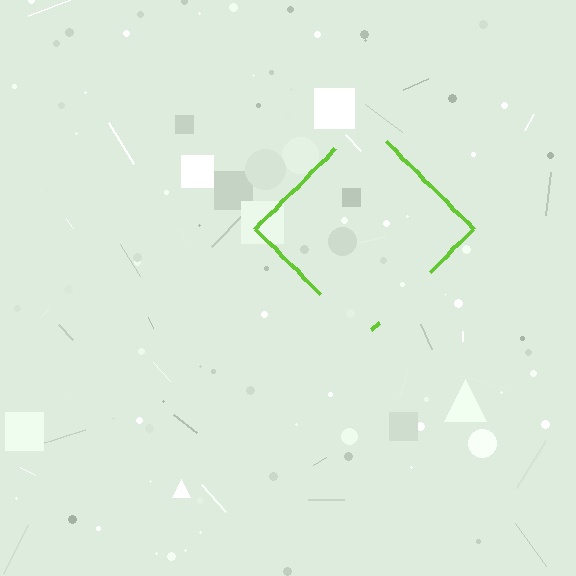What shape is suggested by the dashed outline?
The dashed outline suggests a diamond.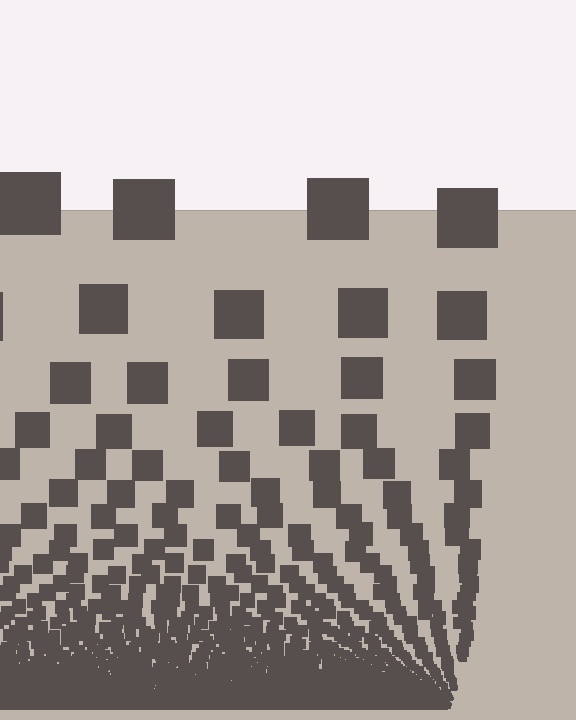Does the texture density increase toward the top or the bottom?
Density increases toward the bottom.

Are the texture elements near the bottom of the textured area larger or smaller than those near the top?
Smaller. The gradient is inverted — elements near the bottom are smaller and denser.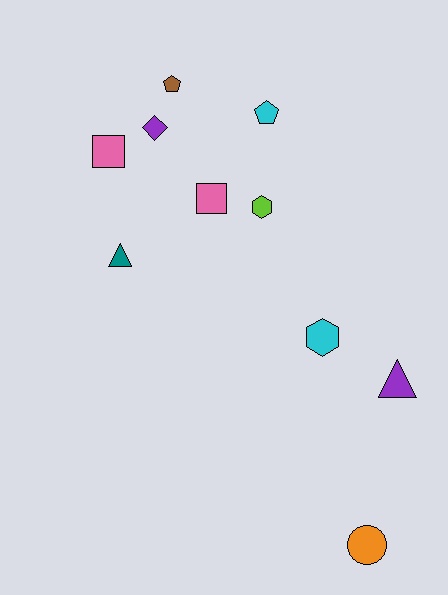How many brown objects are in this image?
There is 1 brown object.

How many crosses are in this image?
There are no crosses.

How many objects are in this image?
There are 10 objects.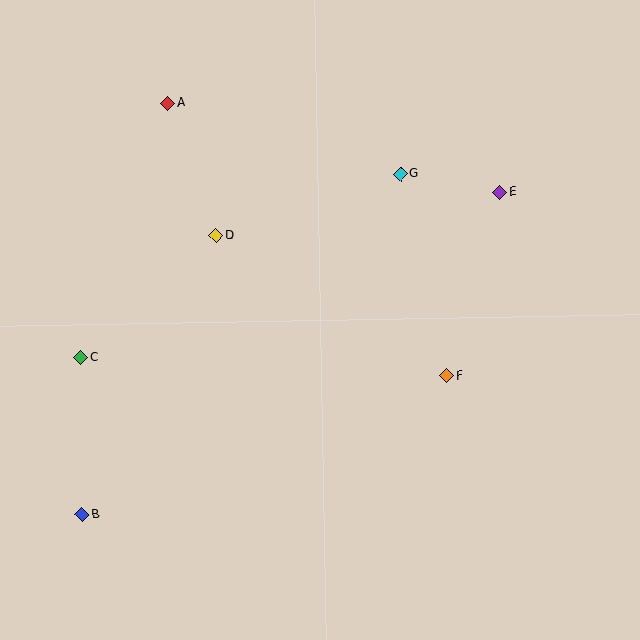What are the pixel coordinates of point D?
Point D is at (216, 235).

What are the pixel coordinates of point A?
Point A is at (168, 103).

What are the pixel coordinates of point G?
Point G is at (401, 174).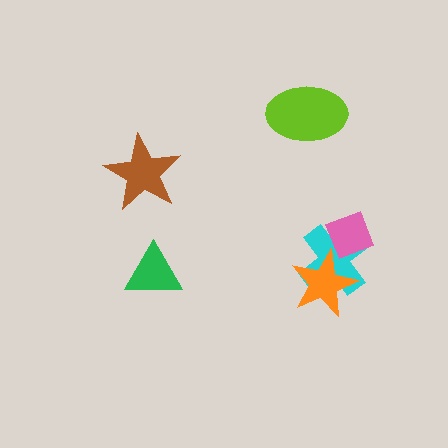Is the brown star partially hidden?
No, no other shape covers it.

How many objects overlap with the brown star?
0 objects overlap with the brown star.